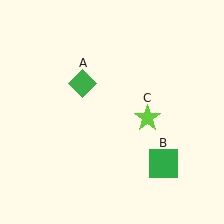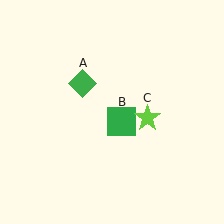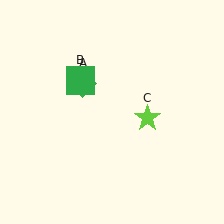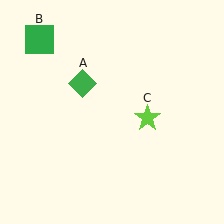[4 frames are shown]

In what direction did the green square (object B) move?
The green square (object B) moved up and to the left.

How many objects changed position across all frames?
1 object changed position: green square (object B).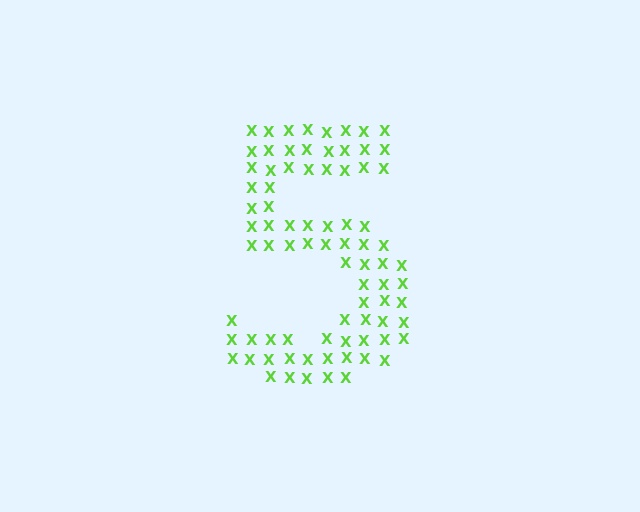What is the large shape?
The large shape is the digit 5.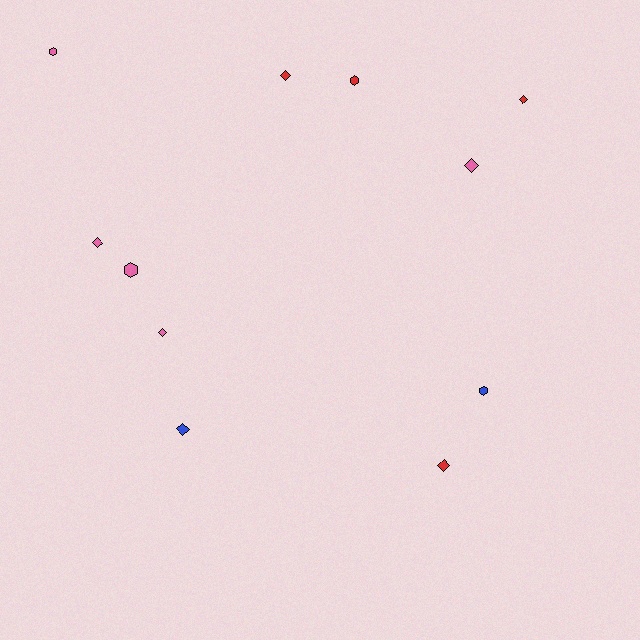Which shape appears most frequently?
Diamond, with 7 objects.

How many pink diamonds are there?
There are 3 pink diamonds.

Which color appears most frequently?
Pink, with 5 objects.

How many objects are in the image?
There are 11 objects.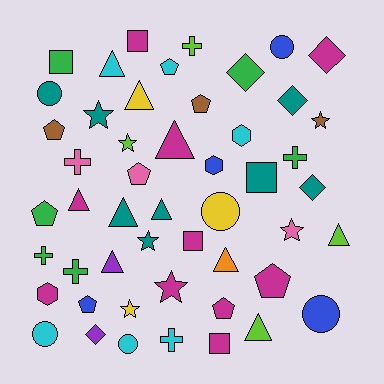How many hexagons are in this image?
There are 3 hexagons.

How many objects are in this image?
There are 50 objects.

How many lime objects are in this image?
There are 4 lime objects.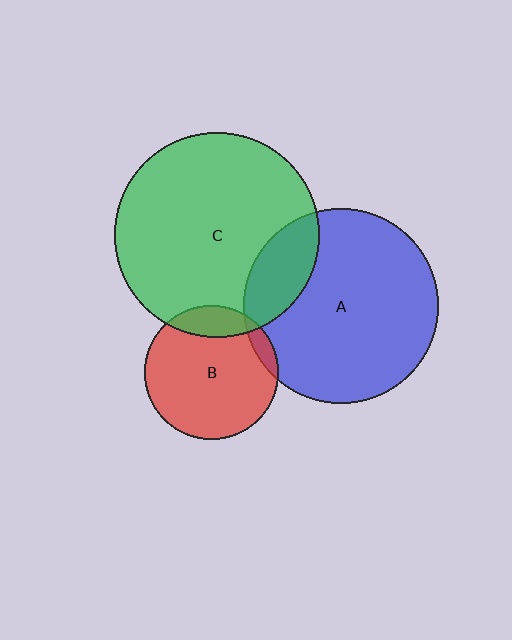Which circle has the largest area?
Circle C (green).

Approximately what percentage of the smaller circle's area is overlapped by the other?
Approximately 15%.